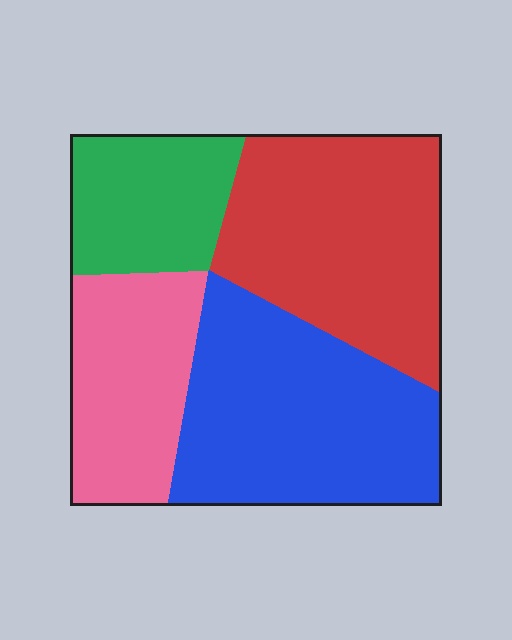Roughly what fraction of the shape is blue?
Blue takes up between a quarter and a half of the shape.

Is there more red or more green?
Red.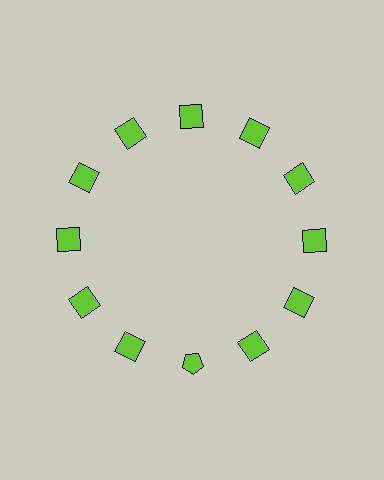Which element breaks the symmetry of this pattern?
The lime pentagon at roughly the 6 o'clock position breaks the symmetry. All other shapes are lime squares.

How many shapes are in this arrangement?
There are 12 shapes arranged in a ring pattern.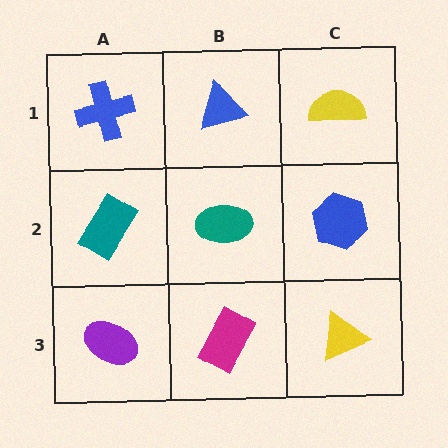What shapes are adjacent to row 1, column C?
A blue hexagon (row 2, column C), a blue triangle (row 1, column B).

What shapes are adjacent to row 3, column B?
A teal ellipse (row 2, column B), a purple ellipse (row 3, column A), a yellow triangle (row 3, column C).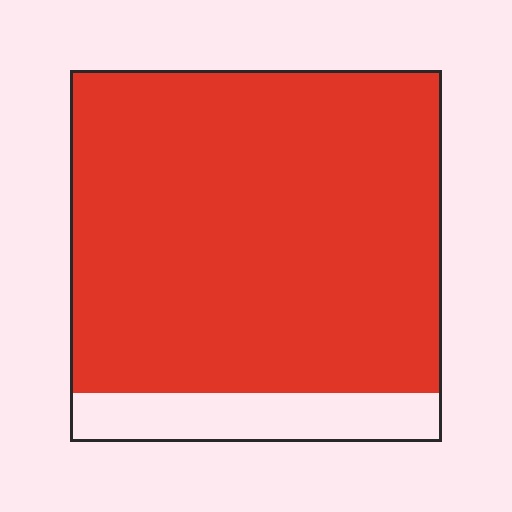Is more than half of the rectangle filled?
Yes.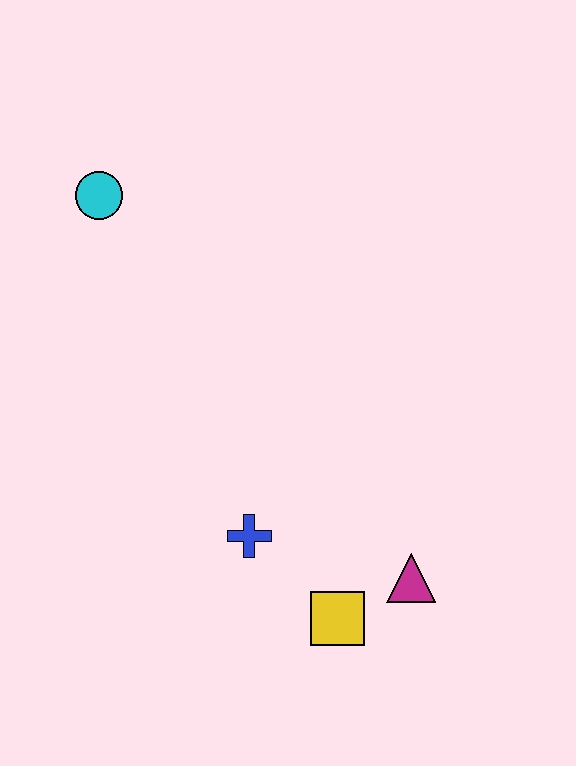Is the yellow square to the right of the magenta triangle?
No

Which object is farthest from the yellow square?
The cyan circle is farthest from the yellow square.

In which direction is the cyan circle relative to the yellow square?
The cyan circle is above the yellow square.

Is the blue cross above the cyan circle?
No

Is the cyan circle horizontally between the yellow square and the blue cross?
No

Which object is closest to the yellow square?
The magenta triangle is closest to the yellow square.